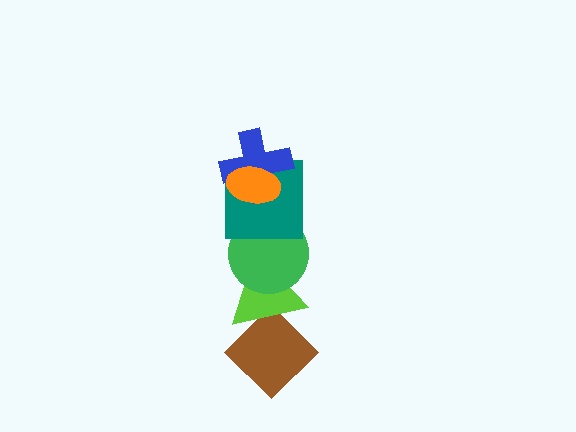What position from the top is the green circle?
The green circle is 4th from the top.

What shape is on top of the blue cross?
The orange ellipse is on top of the blue cross.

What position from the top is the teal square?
The teal square is 3rd from the top.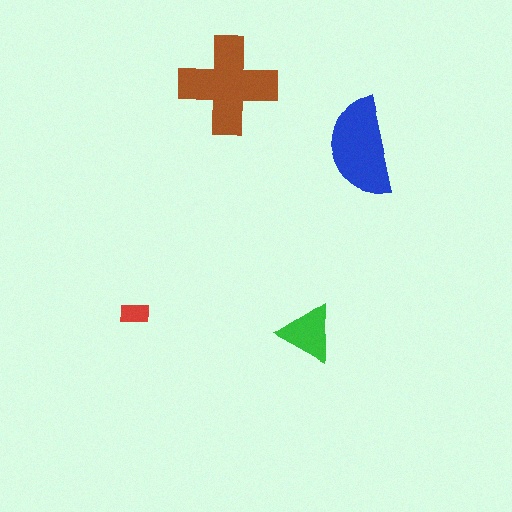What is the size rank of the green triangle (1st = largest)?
3rd.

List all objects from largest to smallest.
The brown cross, the blue semicircle, the green triangle, the red rectangle.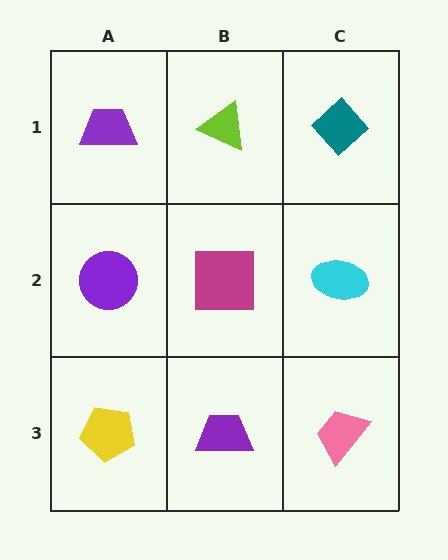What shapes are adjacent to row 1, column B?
A magenta square (row 2, column B), a purple trapezoid (row 1, column A), a teal diamond (row 1, column C).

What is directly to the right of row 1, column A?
A lime triangle.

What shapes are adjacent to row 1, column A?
A purple circle (row 2, column A), a lime triangle (row 1, column B).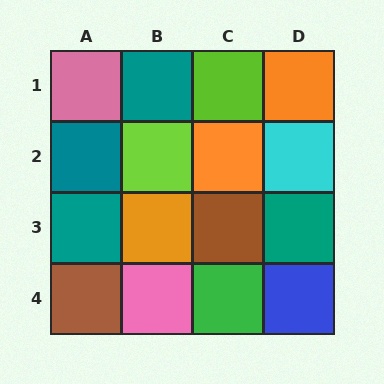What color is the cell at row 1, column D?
Orange.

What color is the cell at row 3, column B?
Orange.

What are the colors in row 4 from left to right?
Brown, pink, green, blue.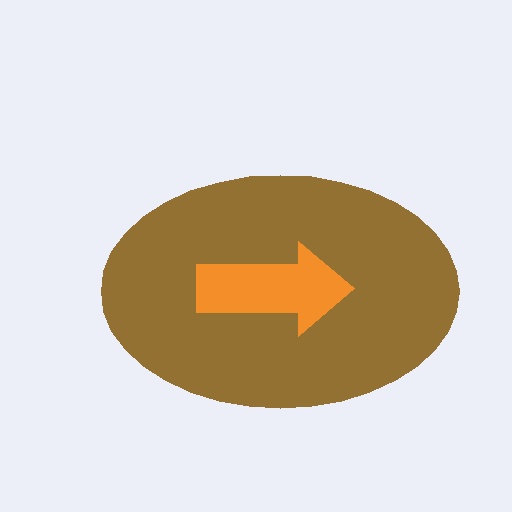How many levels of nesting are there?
2.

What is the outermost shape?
The brown ellipse.